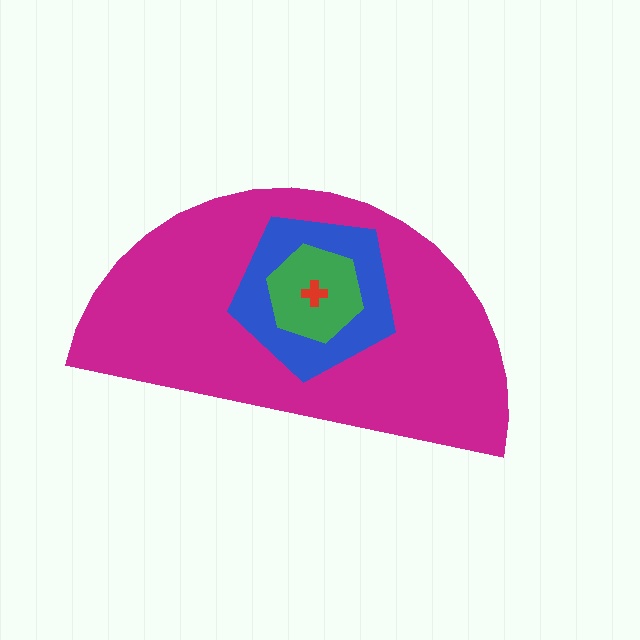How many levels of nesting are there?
4.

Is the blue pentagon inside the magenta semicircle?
Yes.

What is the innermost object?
The red cross.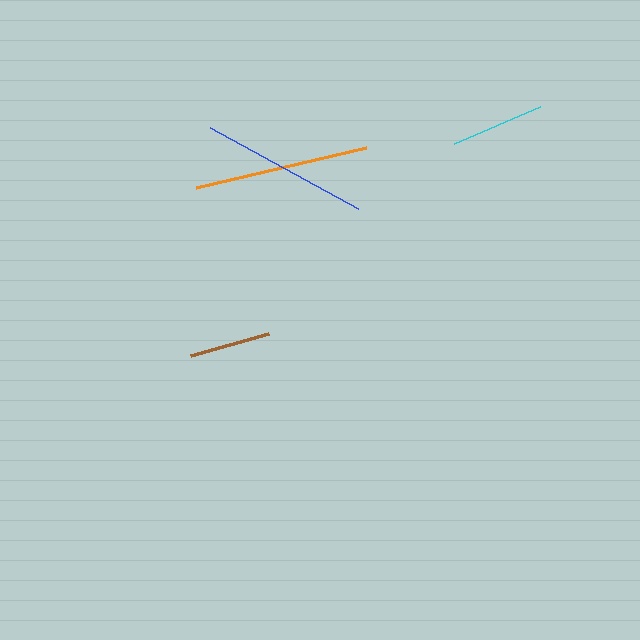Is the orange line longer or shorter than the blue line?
The orange line is longer than the blue line.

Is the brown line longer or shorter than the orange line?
The orange line is longer than the brown line.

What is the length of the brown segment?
The brown segment is approximately 81 pixels long.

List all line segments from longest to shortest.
From longest to shortest: orange, blue, cyan, brown.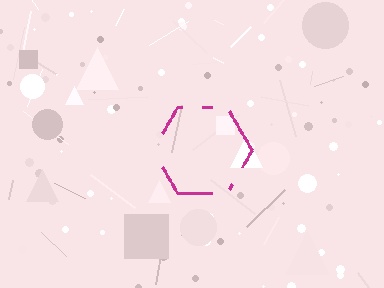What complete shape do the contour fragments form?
The contour fragments form a hexagon.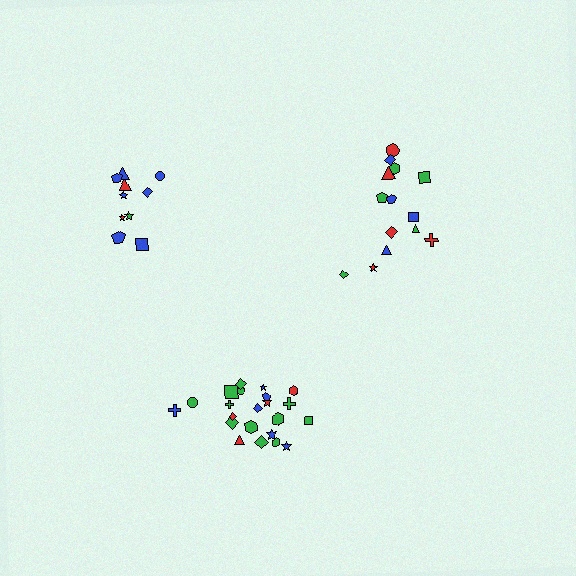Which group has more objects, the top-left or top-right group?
The top-right group.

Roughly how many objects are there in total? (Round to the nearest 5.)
Roughly 45 objects in total.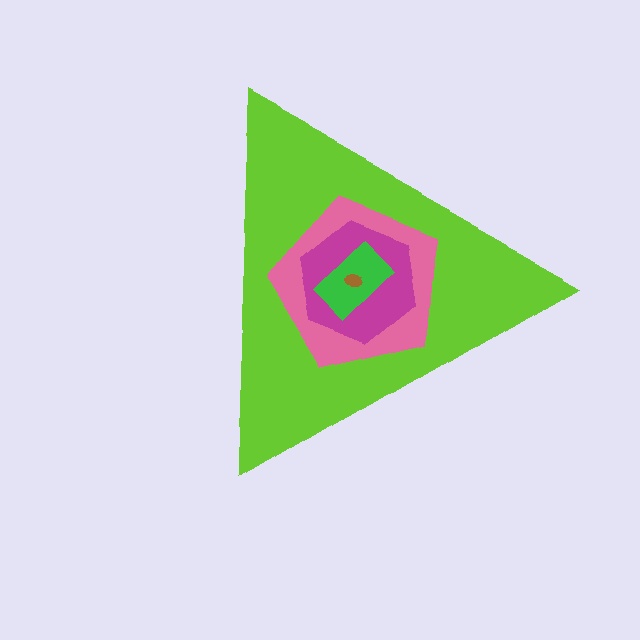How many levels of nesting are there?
5.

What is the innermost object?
The brown ellipse.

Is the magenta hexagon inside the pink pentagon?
Yes.